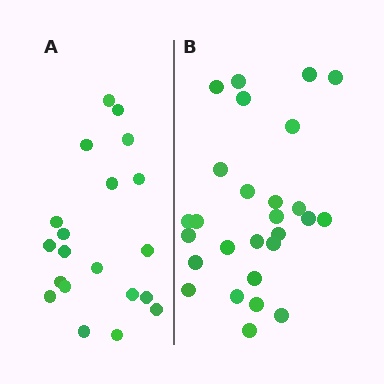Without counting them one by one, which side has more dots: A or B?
Region B (the right region) has more dots.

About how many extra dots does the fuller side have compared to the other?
Region B has roughly 8 or so more dots than region A.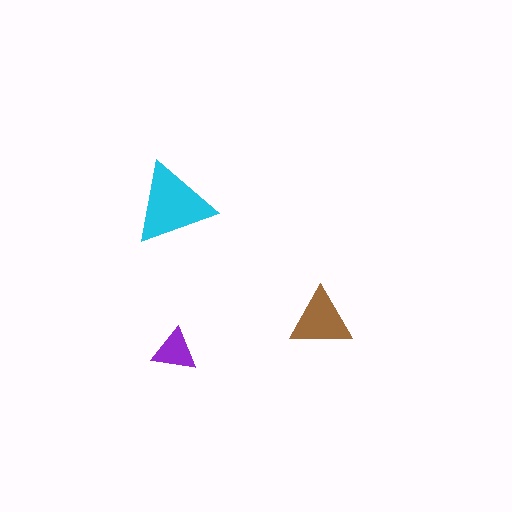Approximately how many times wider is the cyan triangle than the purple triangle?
About 2 times wider.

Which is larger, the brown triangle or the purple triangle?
The brown one.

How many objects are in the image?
There are 3 objects in the image.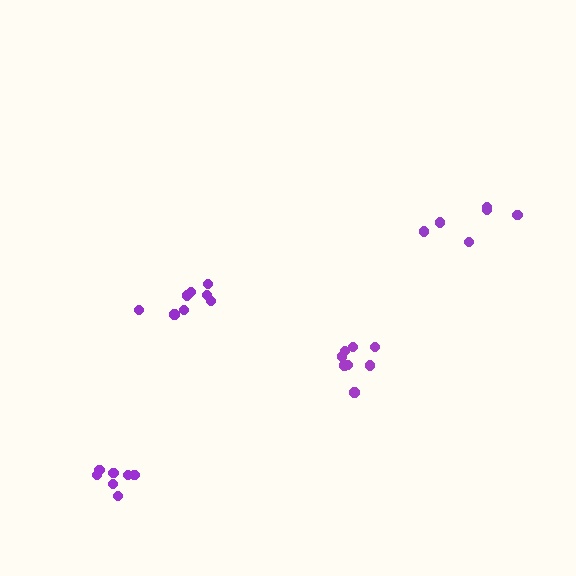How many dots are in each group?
Group 1: 8 dots, Group 2: 7 dots, Group 3: 8 dots, Group 4: 6 dots (29 total).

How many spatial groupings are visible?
There are 4 spatial groupings.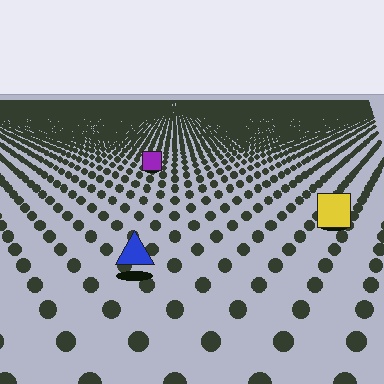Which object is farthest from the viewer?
The purple square is farthest from the viewer. It appears smaller and the ground texture around it is denser.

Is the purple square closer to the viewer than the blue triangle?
No. The blue triangle is closer — you can tell from the texture gradient: the ground texture is coarser near it.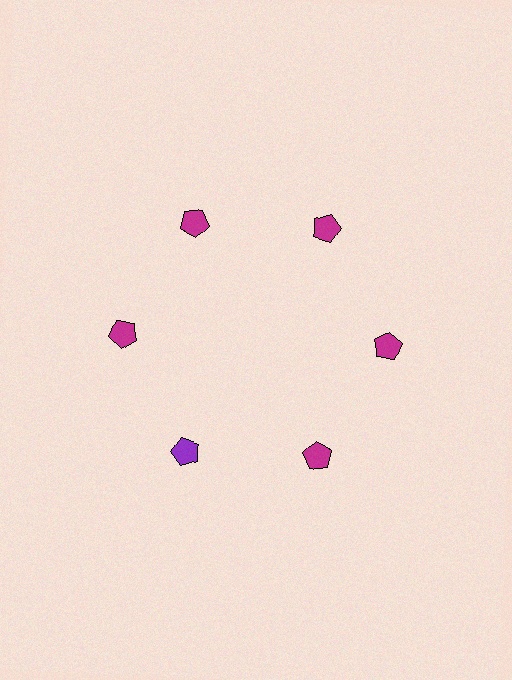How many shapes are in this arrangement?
There are 6 shapes arranged in a ring pattern.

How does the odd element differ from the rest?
It has a different color: purple instead of magenta.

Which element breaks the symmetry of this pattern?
The purple pentagon at roughly the 7 o'clock position breaks the symmetry. All other shapes are magenta pentagons.